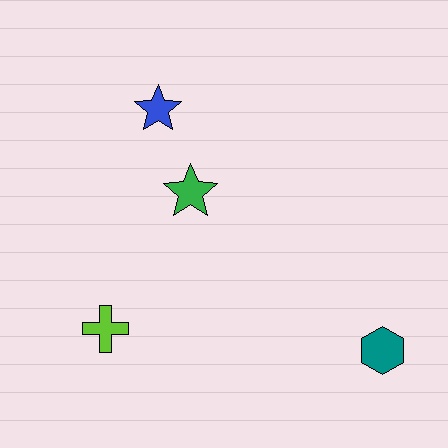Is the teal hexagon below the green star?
Yes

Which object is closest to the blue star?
The green star is closest to the blue star.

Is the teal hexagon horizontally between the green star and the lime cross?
No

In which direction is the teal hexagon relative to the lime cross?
The teal hexagon is to the right of the lime cross.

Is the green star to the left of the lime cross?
No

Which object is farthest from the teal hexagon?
The blue star is farthest from the teal hexagon.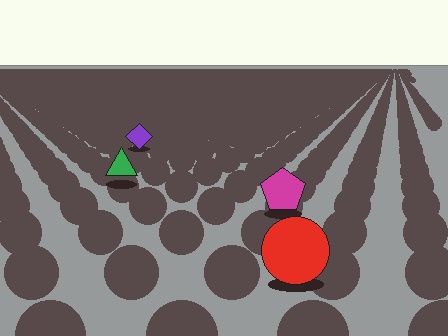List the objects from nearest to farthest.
From nearest to farthest: the red circle, the magenta pentagon, the green triangle, the purple diamond.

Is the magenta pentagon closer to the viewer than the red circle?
No. The red circle is closer — you can tell from the texture gradient: the ground texture is coarser near it.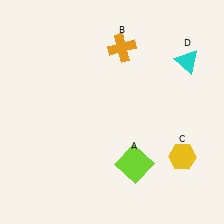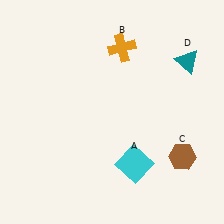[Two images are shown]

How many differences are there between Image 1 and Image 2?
There are 3 differences between the two images.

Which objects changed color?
A changed from lime to cyan. C changed from yellow to brown. D changed from cyan to teal.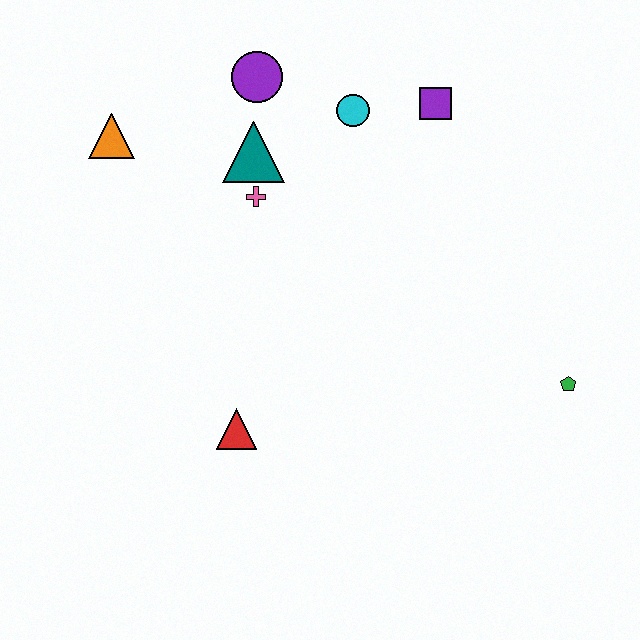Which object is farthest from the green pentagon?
The orange triangle is farthest from the green pentagon.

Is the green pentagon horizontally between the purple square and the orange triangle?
No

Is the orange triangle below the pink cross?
No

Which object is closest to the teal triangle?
The pink cross is closest to the teal triangle.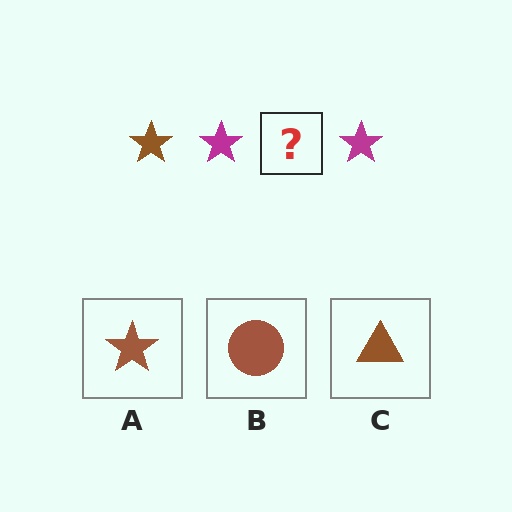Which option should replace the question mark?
Option A.